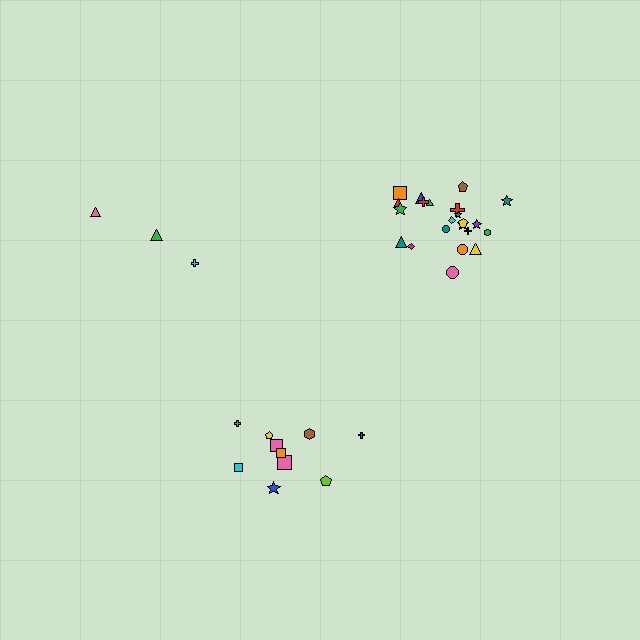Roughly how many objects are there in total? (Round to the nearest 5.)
Roughly 35 objects in total.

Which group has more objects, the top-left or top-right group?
The top-right group.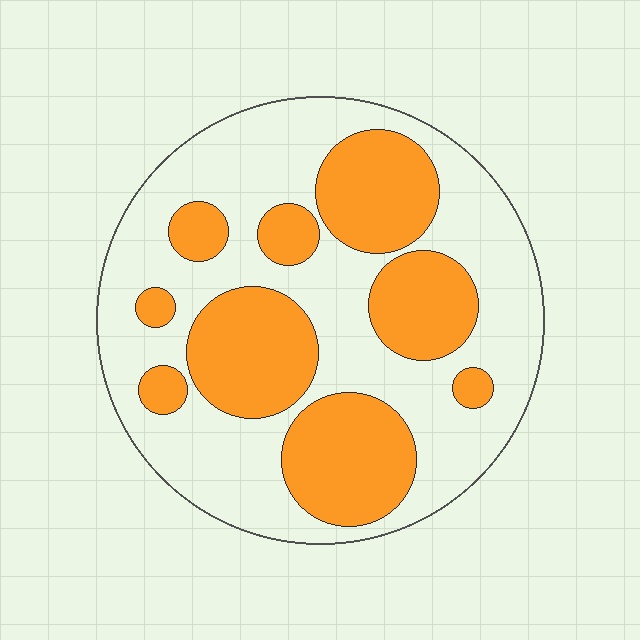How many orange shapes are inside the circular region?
9.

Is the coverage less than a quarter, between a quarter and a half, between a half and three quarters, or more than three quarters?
Between a quarter and a half.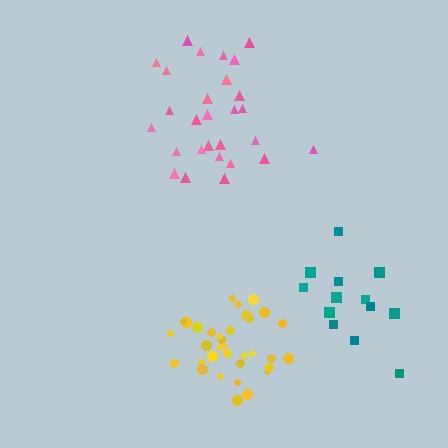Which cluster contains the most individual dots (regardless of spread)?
Yellow (34).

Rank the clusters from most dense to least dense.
yellow, pink, teal.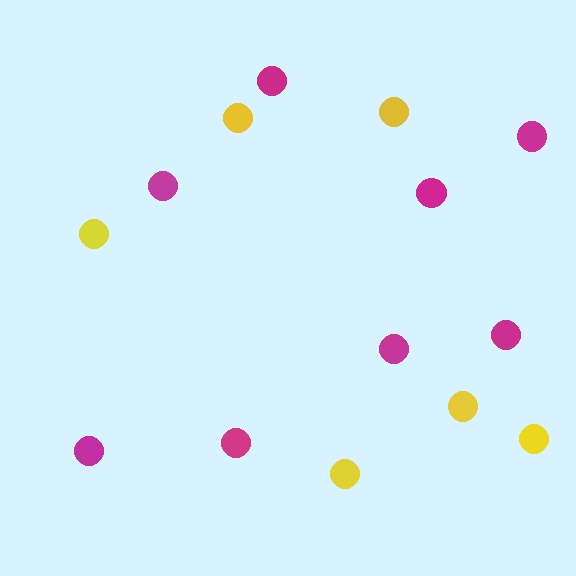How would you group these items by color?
There are 2 groups: one group of magenta circles (8) and one group of yellow circles (6).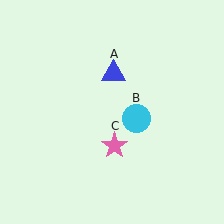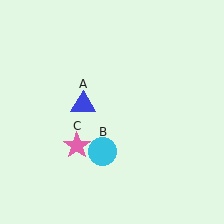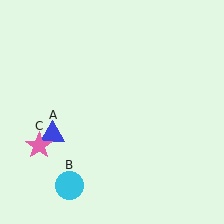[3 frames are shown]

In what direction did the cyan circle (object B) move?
The cyan circle (object B) moved down and to the left.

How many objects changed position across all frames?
3 objects changed position: blue triangle (object A), cyan circle (object B), pink star (object C).